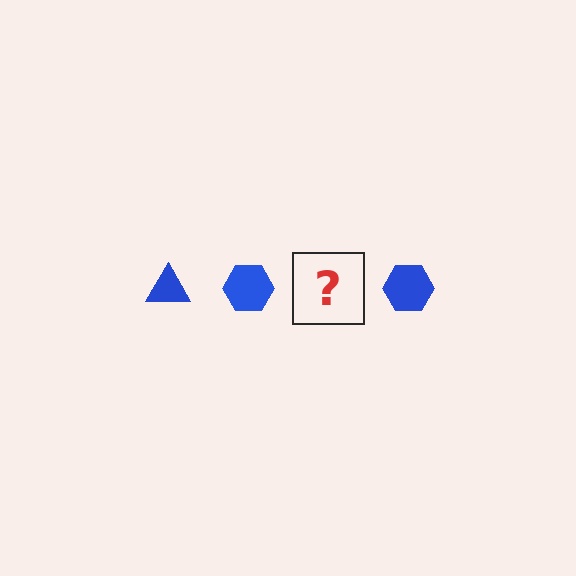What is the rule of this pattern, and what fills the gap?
The rule is that the pattern cycles through triangle, hexagon shapes in blue. The gap should be filled with a blue triangle.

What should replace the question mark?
The question mark should be replaced with a blue triangle.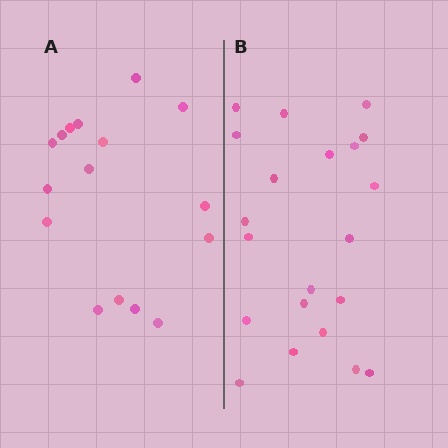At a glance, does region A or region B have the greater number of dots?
Region B (the right region) has more dots.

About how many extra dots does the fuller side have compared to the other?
Region B has about 5 more dots than region A.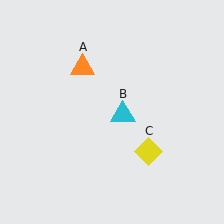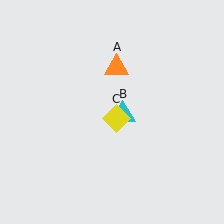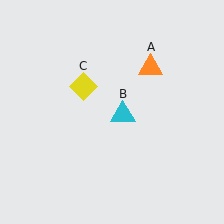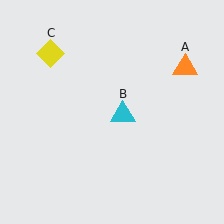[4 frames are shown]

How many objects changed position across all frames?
2 objects changed position: orange triangle (object A), yellow diamond (object C).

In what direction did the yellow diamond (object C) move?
The yellow diamond (object C) moved up and to the left.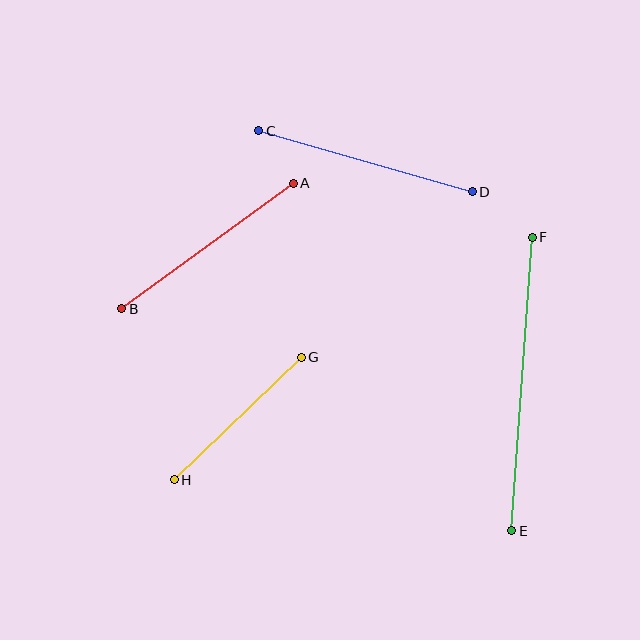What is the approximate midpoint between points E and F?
The midpoint is at approximately (522, 384) pixels.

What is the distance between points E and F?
The distance is approximately 294 pixels.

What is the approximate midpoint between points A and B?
The midpoint is at approximately (208, 246) pixels.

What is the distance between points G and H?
The distance is approximately 176 pixels.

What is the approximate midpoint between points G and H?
The midpoint is at approximately (238, 418) pixels.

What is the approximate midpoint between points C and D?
The midpoint is at approximately (366, 161) pixels.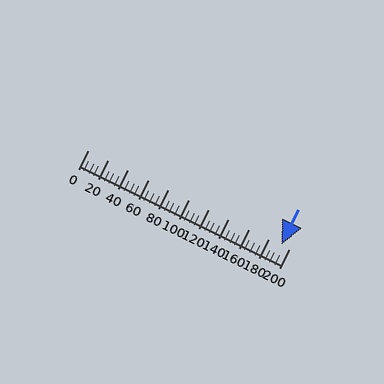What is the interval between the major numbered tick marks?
The major tick marks are spaced 20 units apart.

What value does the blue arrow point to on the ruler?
The blue arrow points to approximately 192.